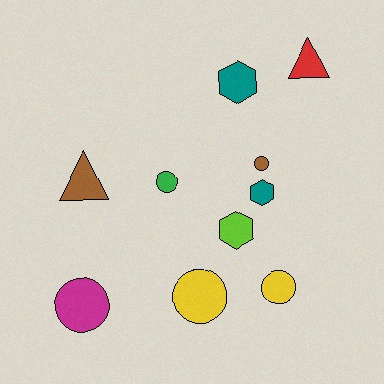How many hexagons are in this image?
There are 3 hexagons.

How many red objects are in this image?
There is 1 red object.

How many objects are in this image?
There are 10 objects.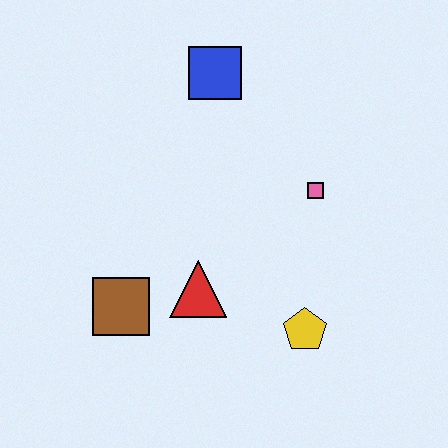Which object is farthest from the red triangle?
The blue square is farthest from the red triangle.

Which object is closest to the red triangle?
The brown square is closest to the red triangle.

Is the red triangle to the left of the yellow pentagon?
Yes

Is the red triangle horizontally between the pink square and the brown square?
Yes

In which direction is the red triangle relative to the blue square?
The red triangle is below the blue square.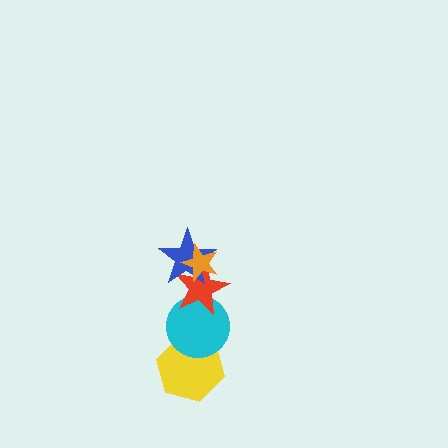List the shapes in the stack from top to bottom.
From top to bottom: the orange star, the blue star, the red star, the cyan circle, the yellow hexagon.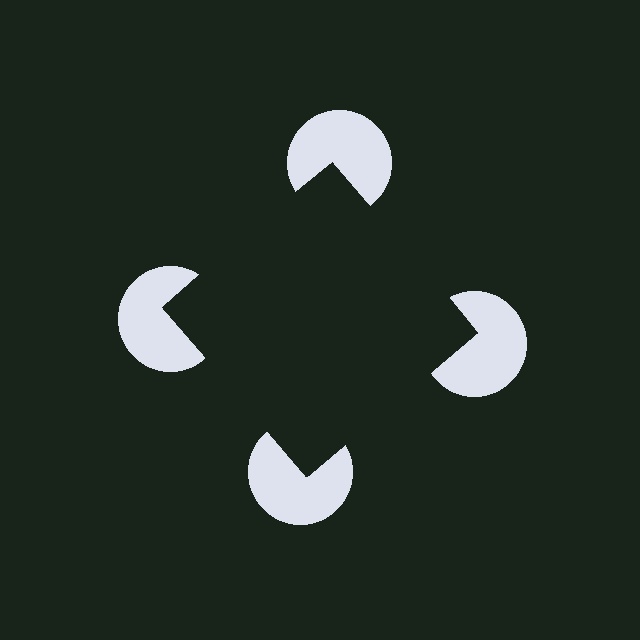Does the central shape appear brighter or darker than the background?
It typically appears slightly darker than the background, even though no actual brightness change is drawn.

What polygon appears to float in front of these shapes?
An illusory square — its edges are inferred from the aligned wedge cuts in the pac-man discs, not physically drawn.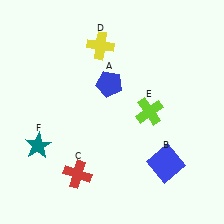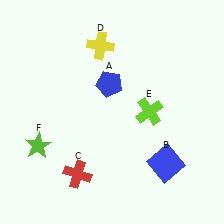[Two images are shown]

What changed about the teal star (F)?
In Image 1, F is teal. In Image 2, it changed to lime.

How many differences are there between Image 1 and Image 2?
There is 1 difference between the two images.